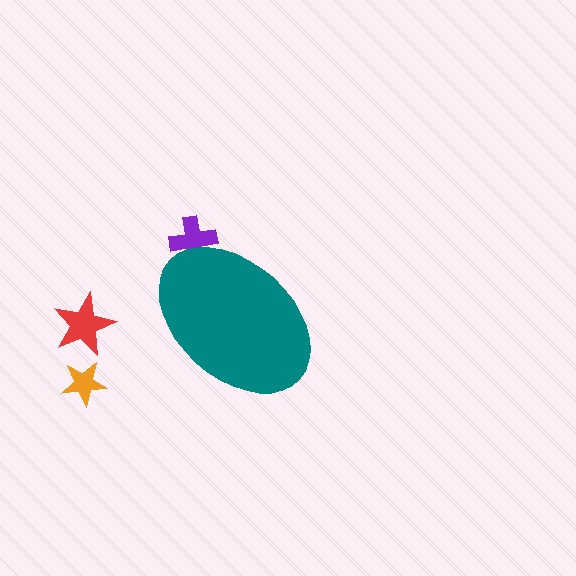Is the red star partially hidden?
No, the red star is fully visible.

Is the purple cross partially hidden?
Yes, the purple cross is partially hidden behind the teal ellipse.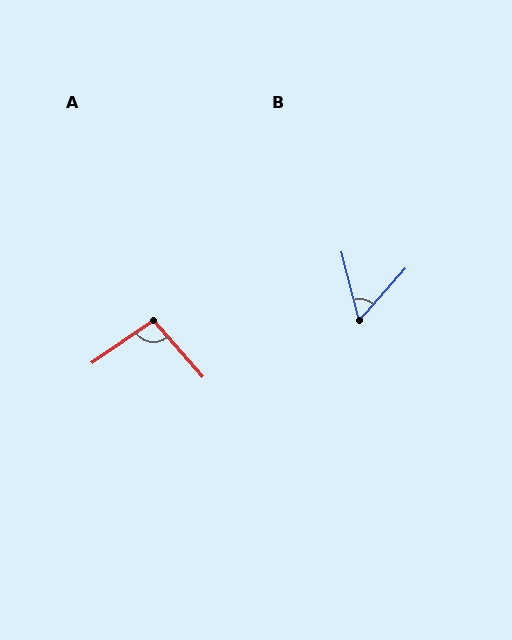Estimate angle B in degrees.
Approximately 56 degrees.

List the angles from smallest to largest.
B (56°), A (97°).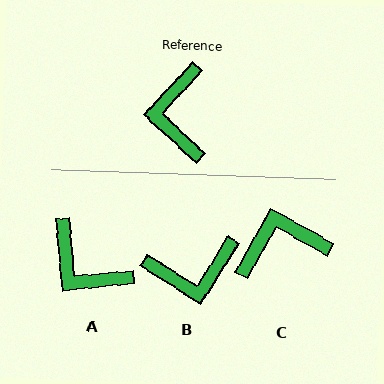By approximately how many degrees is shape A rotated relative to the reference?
Approximately 48 degrees counter-clockwise.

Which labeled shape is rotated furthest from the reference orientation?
B, about 100 degrees away.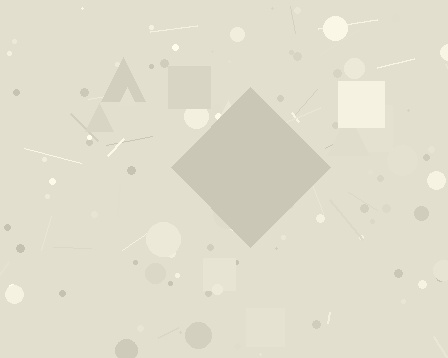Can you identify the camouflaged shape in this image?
The camouflaged shape is a diamond.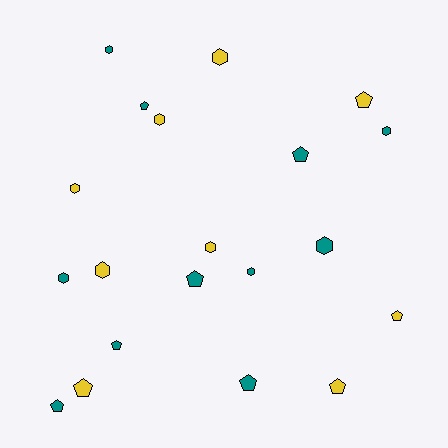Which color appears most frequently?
Teal, with 11 objects.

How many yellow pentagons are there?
There are 4 yellow pentagons.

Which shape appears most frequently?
Hexagon, with 10 objects.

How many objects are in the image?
There are 20 objects.